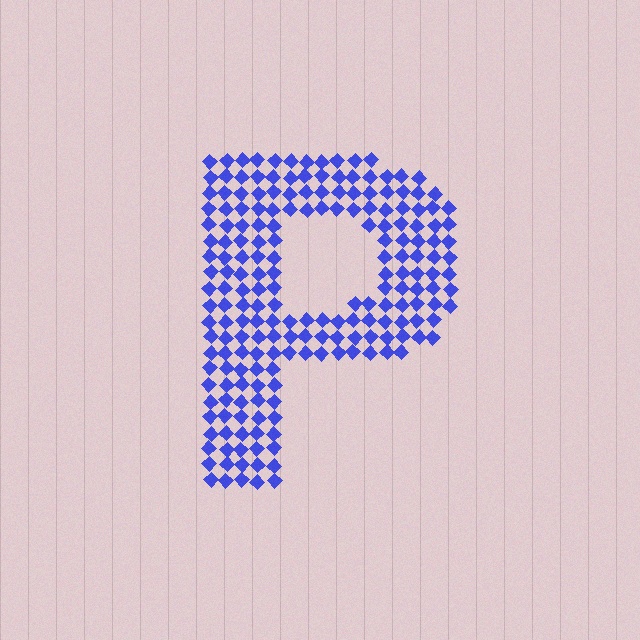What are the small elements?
The small elements are diamonds.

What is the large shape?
The large shape is the letter P.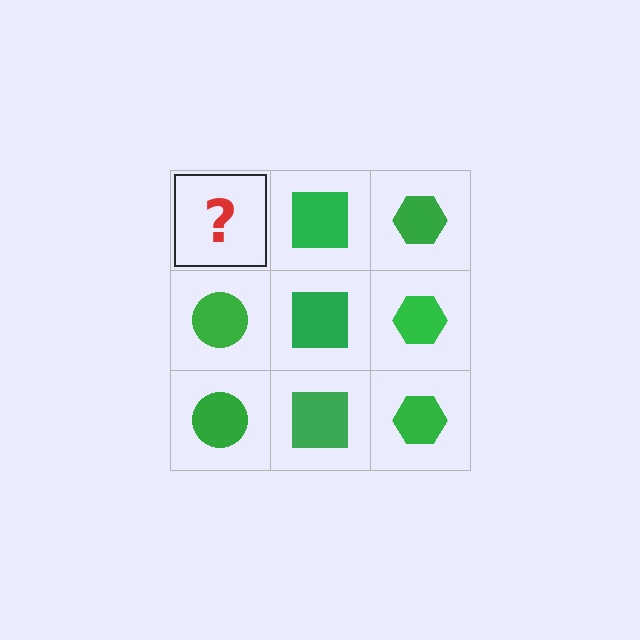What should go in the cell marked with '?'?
The missing cell should contain a green circle.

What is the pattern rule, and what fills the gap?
The rule is that each column has a consistent shape. The gap should be filled with a green circle.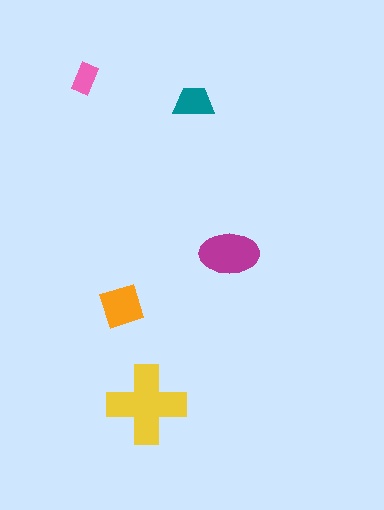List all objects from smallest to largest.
The pink rectangle, the teal trapezoid, the orange square, the magenta ellipse, the yellow cross.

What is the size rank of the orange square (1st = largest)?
3rd.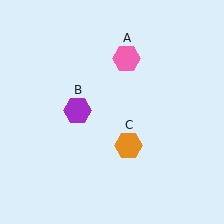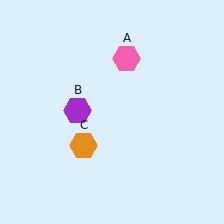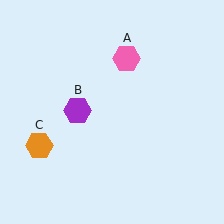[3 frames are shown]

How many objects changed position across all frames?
1 object changed position: orange hexagon (object C).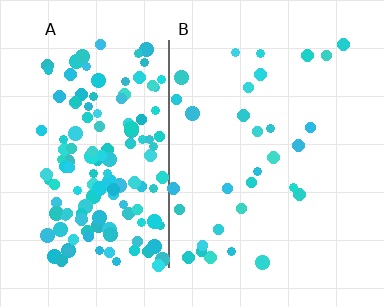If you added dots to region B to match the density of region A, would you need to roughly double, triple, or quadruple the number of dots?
Approximately quadruple.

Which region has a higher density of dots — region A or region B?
A (the left).